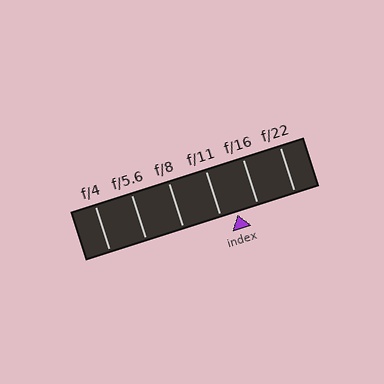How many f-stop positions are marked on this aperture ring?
There are 6 f-stop positions marked.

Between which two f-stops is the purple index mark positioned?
The index mark is between f/11 and f/16.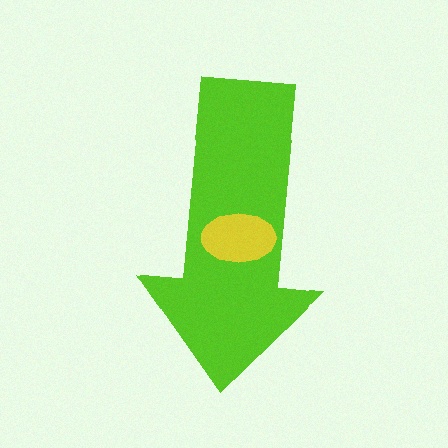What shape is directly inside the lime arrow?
The yellow ellipse.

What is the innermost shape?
The yellow ellipse.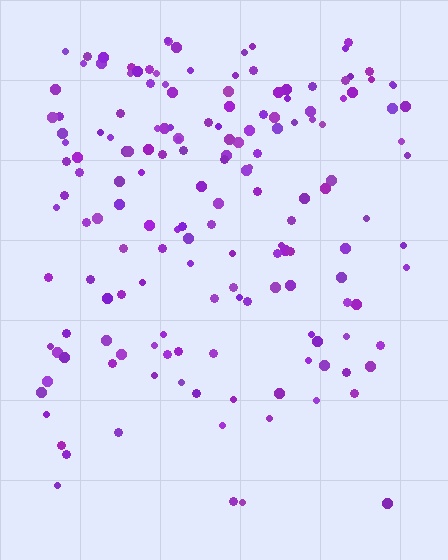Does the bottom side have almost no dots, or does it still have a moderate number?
Still a moderate number, just noticeably fewer than the top.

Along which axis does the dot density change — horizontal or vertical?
Vertical.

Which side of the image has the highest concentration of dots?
The top.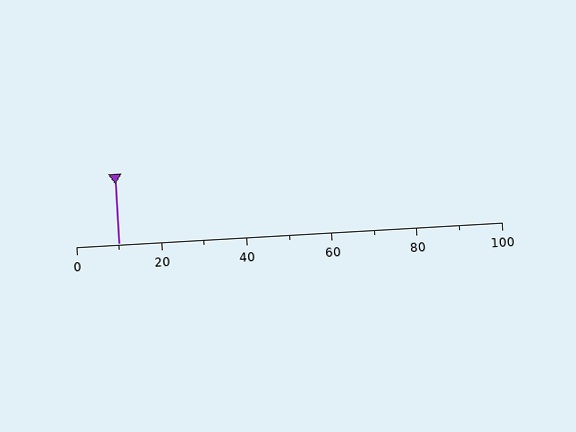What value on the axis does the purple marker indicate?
The marker indicates approximately 10.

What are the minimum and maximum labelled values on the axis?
The axis runs from 0 to 100.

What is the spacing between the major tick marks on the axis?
The major ticks are spaced 20 apart.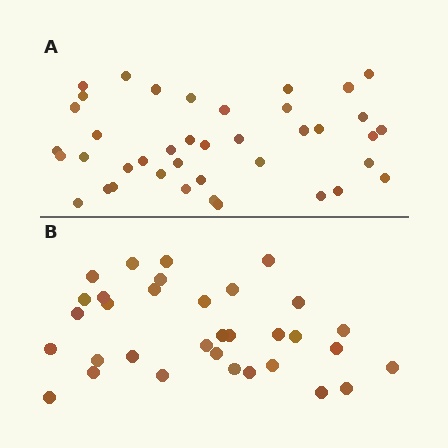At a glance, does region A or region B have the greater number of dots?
Region A (the top region) has more dots.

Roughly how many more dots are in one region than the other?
Region A has roughly 8 or so more dots than region B.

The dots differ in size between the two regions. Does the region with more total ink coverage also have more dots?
No. Region B has more total ink coverage because its dots are larger, but region A actually contains more individual dots. Total area can be misleading — the number of items is what matters here.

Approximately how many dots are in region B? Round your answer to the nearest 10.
About 30 dots. (The exact count is 33, which rounds to 30.)